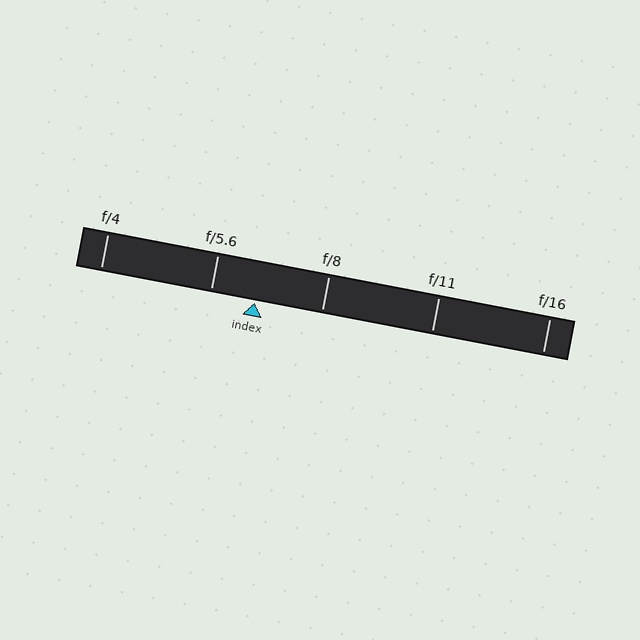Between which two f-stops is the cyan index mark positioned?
The index mark is between f/5.6 and f/8.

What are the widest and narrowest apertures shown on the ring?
The widest aperture shown is f/4 and the narrowest is f/16.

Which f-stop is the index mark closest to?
The index mark is closest to f/5.6.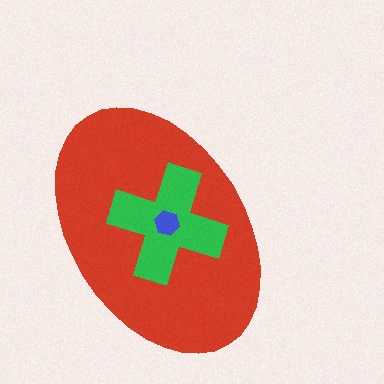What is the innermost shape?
The blue hexagon.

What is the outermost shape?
The red ellipse.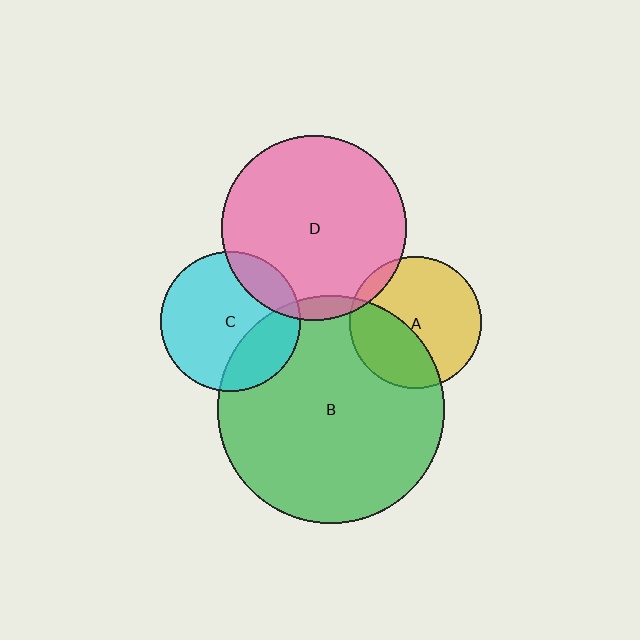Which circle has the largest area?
Circle B (green).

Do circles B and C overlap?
Yes.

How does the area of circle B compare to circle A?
Approximately 3.0 times.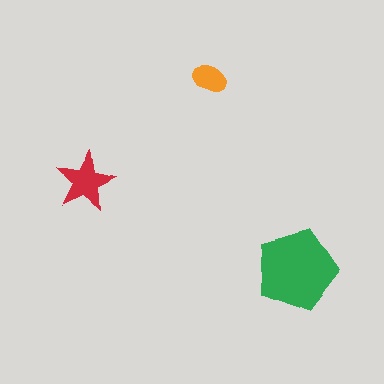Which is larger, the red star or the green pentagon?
The green pentagon.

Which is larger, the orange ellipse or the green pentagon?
The green pentagon.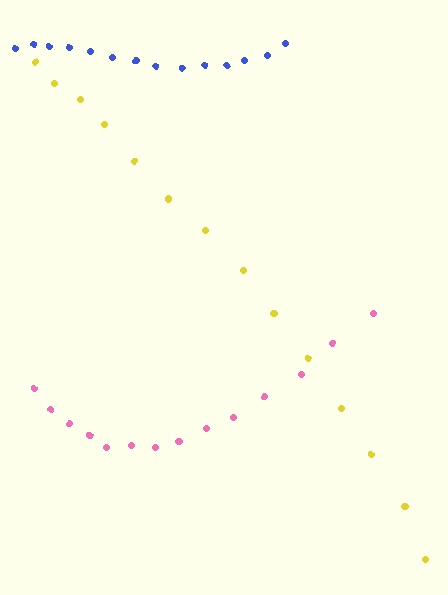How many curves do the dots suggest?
There are 3 distinct paths.